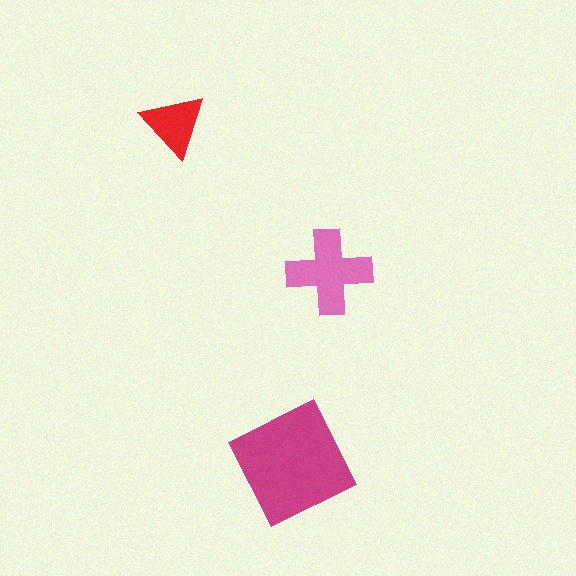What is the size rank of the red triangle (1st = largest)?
3rd.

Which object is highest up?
The red triangle is topmost.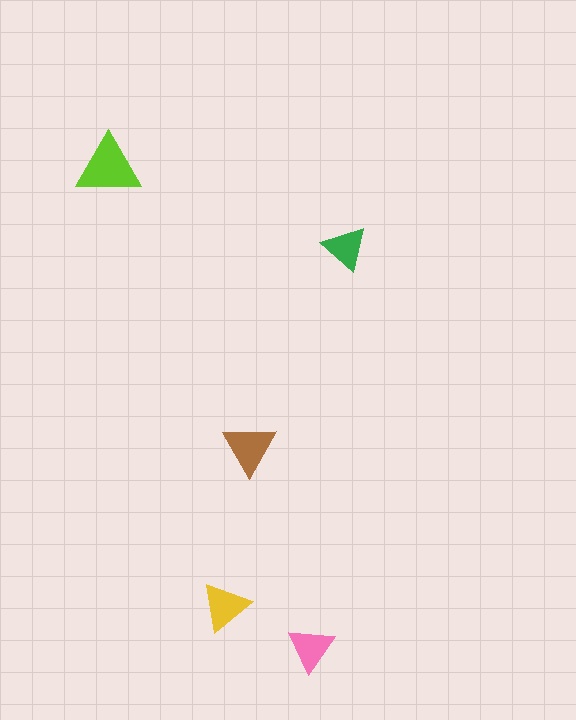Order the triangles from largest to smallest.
the lime one, the brown one, the yellow one, the pink one, the green one.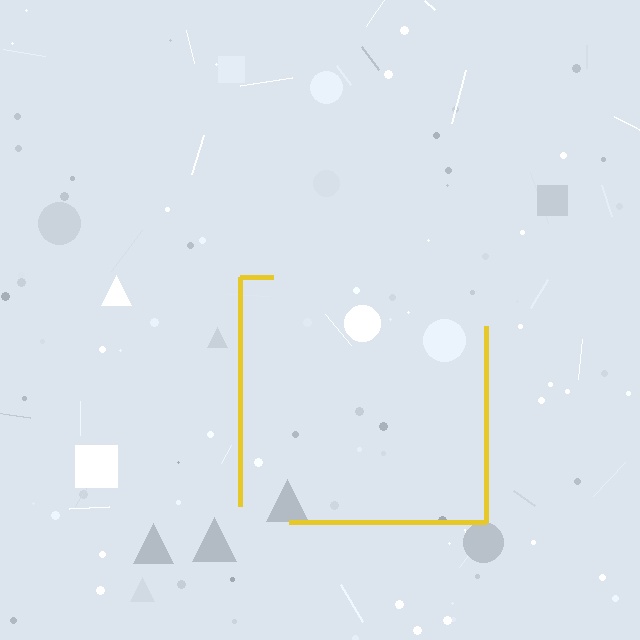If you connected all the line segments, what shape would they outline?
They would outline a square.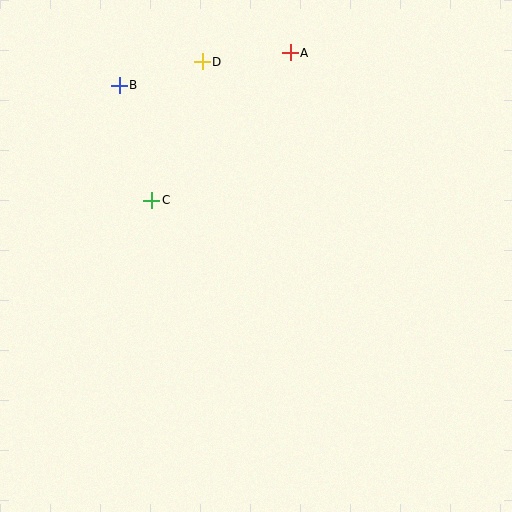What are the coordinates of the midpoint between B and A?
The midpoint between B and A is at (205, 69).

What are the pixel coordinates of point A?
Point A is at (290, 53).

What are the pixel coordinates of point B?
Point B is at (119, 85).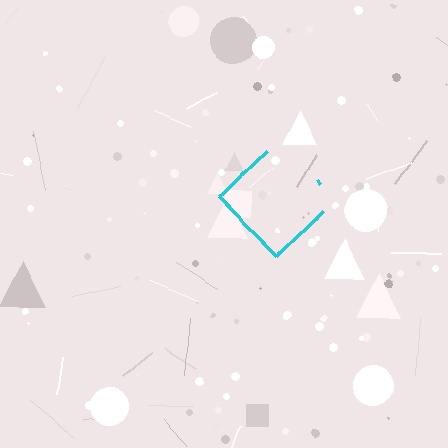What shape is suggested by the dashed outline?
The dashed outline suggests a diamond.